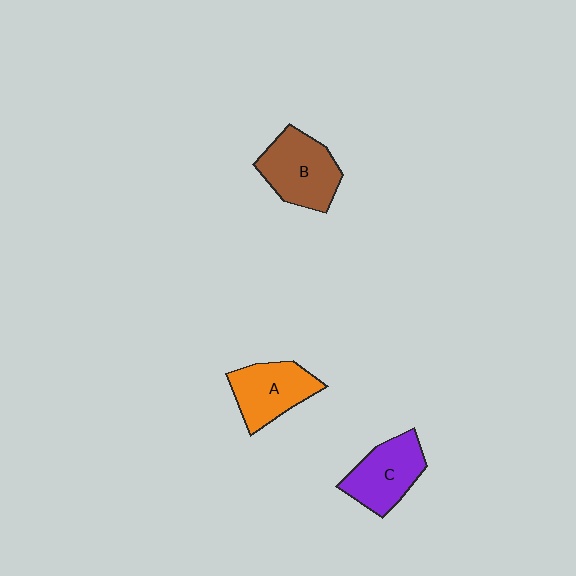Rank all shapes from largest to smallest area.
From largest to smallest: B (brown), C (purple), A (orange).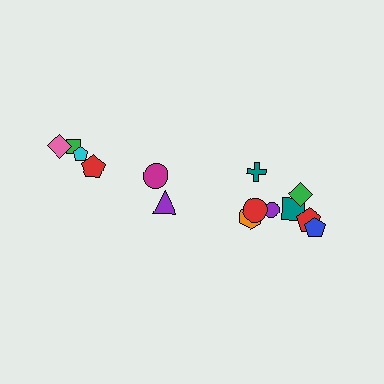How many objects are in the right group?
There are 8 objects.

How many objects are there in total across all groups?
There are 14 objects.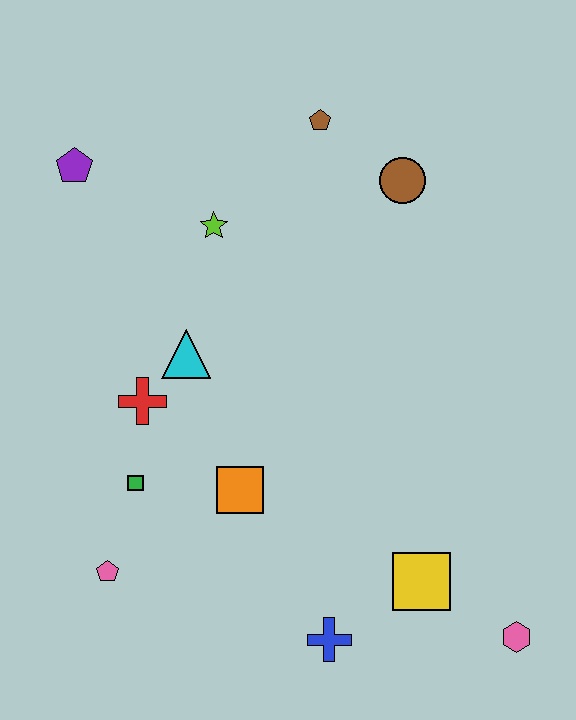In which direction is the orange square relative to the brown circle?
The orange square is below the brown circle.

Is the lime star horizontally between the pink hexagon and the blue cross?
No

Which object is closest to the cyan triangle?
The red cross is closest to the cyan triangle.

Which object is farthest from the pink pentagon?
The brown pentagon is farthest from the pink pentagon.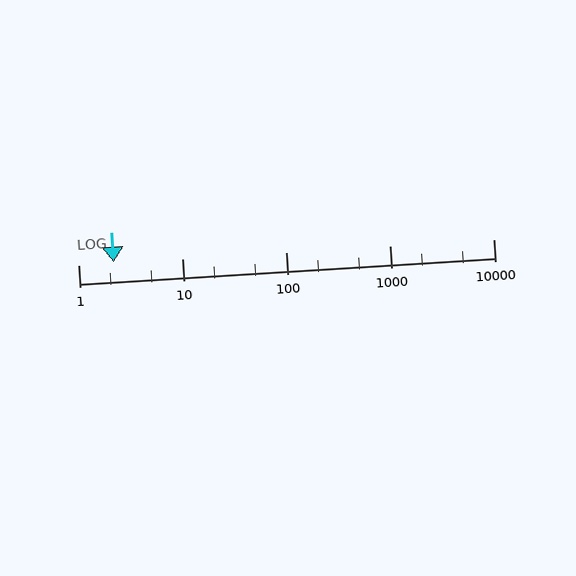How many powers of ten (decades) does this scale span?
The scale spans 4 decades, from 1 to 10000.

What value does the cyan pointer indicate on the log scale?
The pointer indicates approximately 2.2.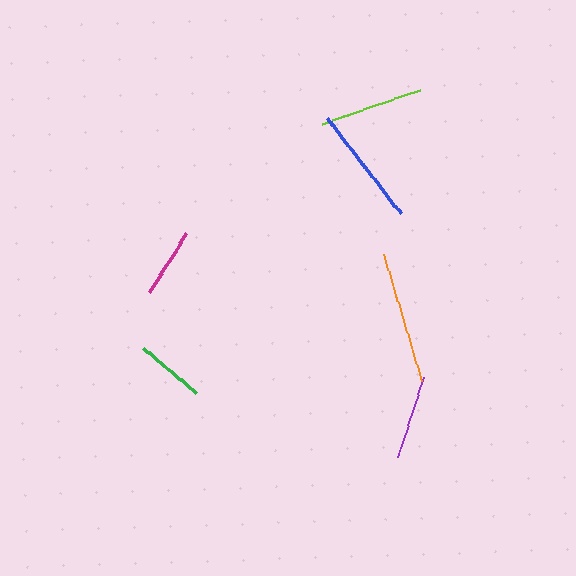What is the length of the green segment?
The green segment is approximately 70 pixels long.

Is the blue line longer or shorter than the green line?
The blue line is longer than the green line.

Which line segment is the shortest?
The green line is the shortest at approximately 70 pixels.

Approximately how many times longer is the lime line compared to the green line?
The lime line is approximately 1.5 times the length of the green line.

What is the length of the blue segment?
The blue segment is approximately 121 pixels long.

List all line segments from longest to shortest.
From longest to shortest: orange, blue, lime, purple, magenta, green.